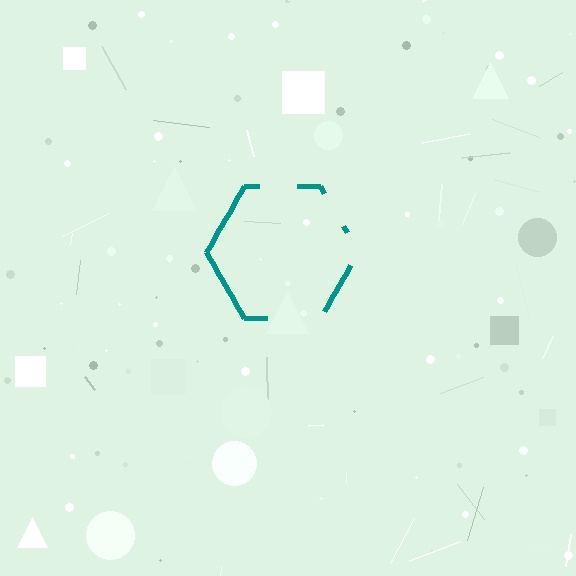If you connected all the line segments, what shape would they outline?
They would outline a hexagon.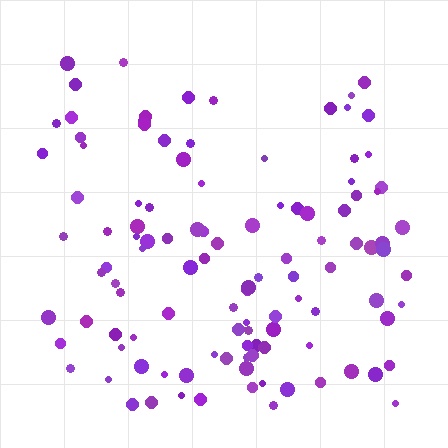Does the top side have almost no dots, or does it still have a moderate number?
Still a moderate number, just noticeably fewer than the bottom.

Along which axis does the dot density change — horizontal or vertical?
Vertical.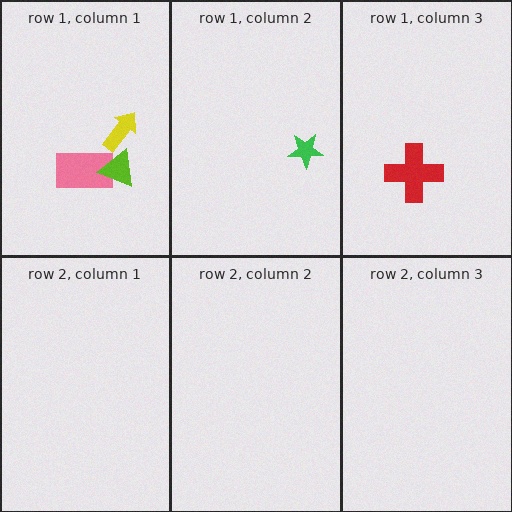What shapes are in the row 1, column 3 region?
The red cross.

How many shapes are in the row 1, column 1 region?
3.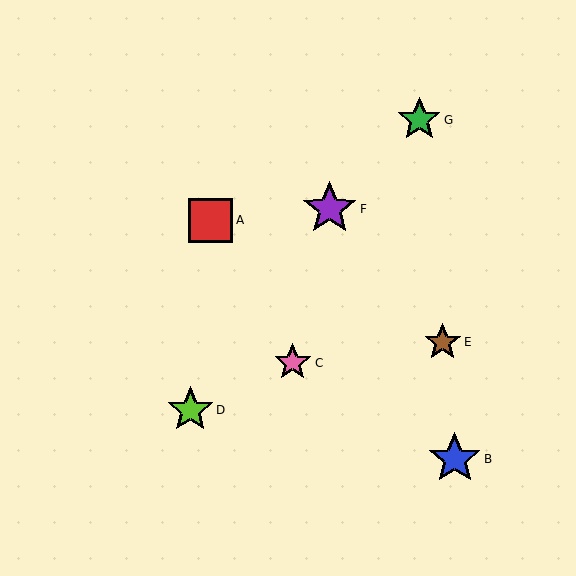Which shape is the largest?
The purple star (labeled F) is the largest.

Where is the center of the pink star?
The center of the pink star is at (293, 363).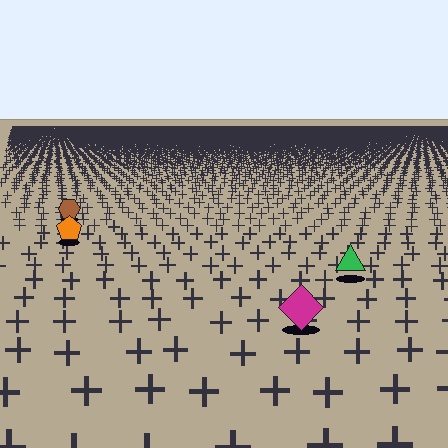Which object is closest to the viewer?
The magenta diamond is closest. The texture marks near it are larger and more spread out.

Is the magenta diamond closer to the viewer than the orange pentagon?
Yes. The magenta diamond is closer — you can tell from the texture gradient: the ground texture is coarser near it.